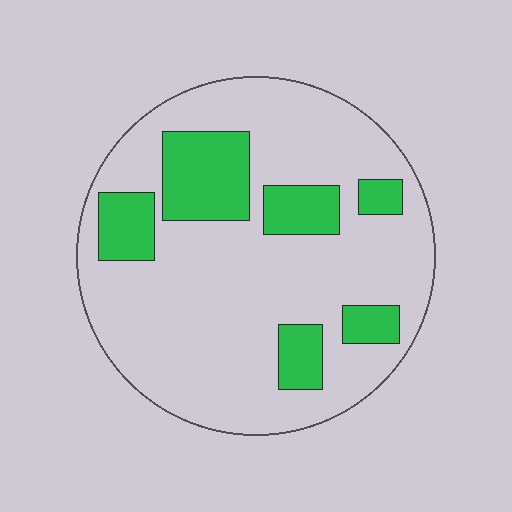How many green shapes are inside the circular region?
6.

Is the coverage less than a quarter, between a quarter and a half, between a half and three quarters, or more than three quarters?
Less than a quarter.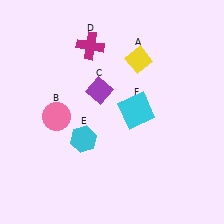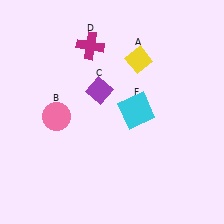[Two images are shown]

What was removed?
The cyan hexagon (E) was removed in Image 2.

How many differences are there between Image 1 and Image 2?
There is 1 difference between the two images.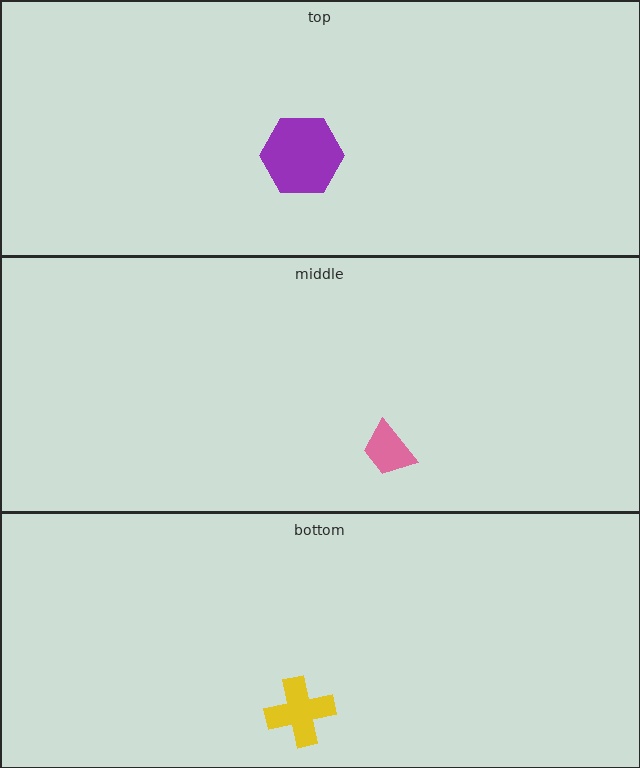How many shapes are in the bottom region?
1.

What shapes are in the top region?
The purple hexagon.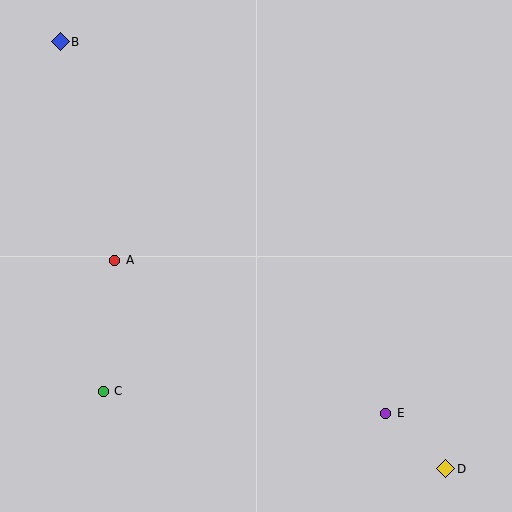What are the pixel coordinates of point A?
Point A is at (114, 260).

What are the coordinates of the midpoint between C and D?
The midpoint between C and D is at (274, 430).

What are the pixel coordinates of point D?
Point D is at (446, 469).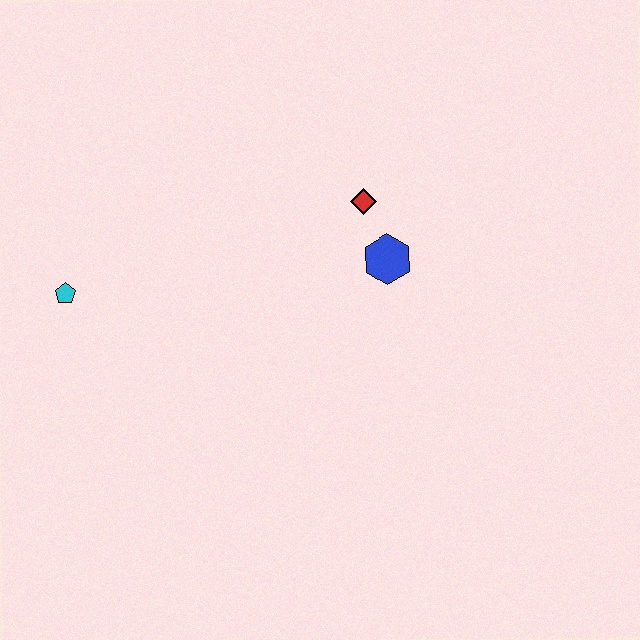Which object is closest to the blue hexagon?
The red diamond is closest to the blue hexagon.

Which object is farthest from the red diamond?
The cyan pentagon is farthest from the red diamond.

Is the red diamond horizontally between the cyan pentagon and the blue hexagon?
Yes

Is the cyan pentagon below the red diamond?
Yes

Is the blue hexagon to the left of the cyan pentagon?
No